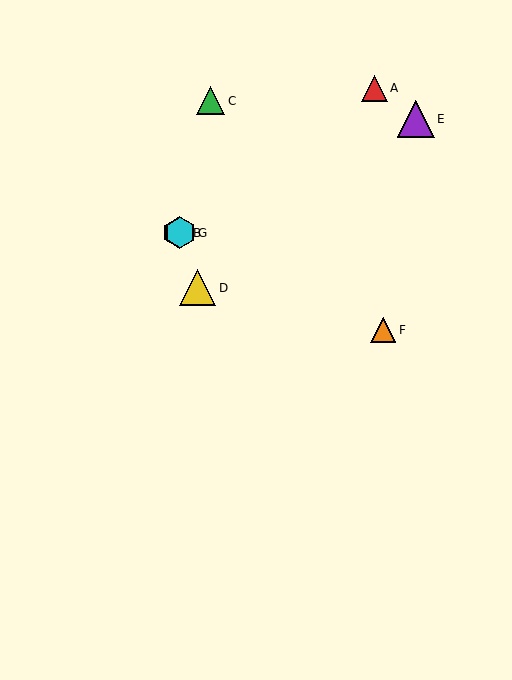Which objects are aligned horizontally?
Objects B, G are aligned horizontally.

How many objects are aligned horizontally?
2 objects (B, G) are aligned horizontally.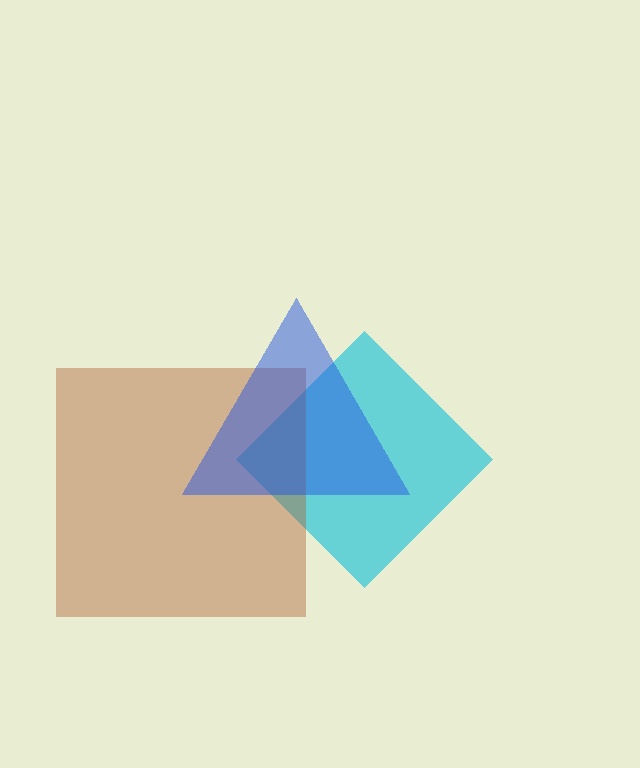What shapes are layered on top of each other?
The layered shapes are: a cyan diamond, a brown square, a blue triangle.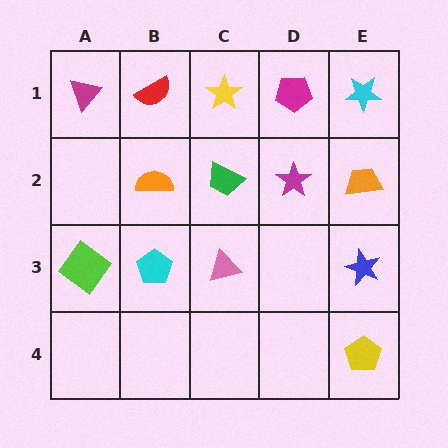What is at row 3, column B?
A cyan pentagon.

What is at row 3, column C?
A pink triangle.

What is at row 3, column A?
A lime diamond.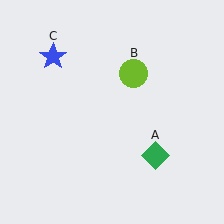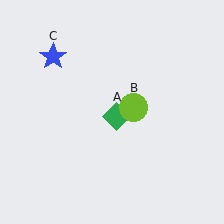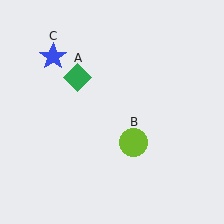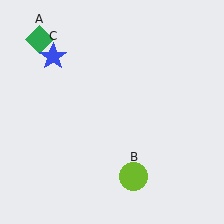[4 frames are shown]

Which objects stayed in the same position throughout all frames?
Blue star (object C) remained stationary.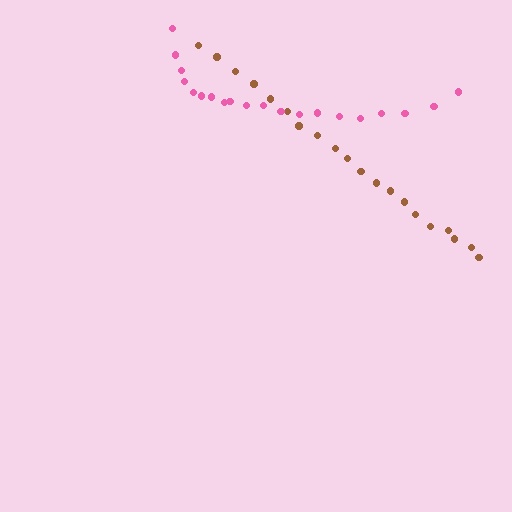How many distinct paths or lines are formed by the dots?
There are 2 distinct paths.